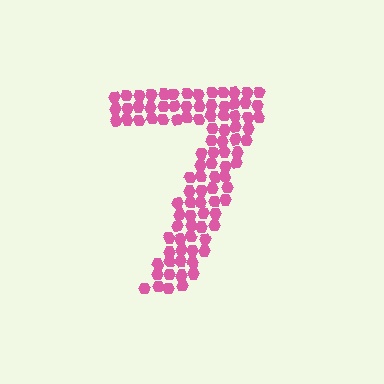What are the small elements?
The small elements are hexagons.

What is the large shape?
The large shape is the digit 7.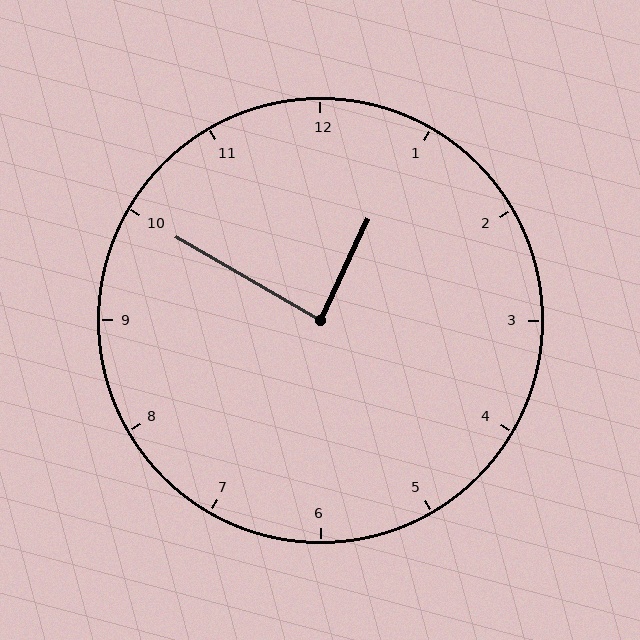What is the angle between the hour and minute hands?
Approximately 85 degrees.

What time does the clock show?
12:50.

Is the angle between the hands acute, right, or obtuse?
It is right.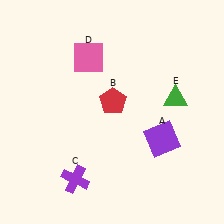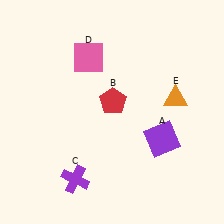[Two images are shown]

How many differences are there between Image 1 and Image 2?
There is 1 difference between the two images.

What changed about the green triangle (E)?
In Image 1, E is green. In Image 2, it changed to orange.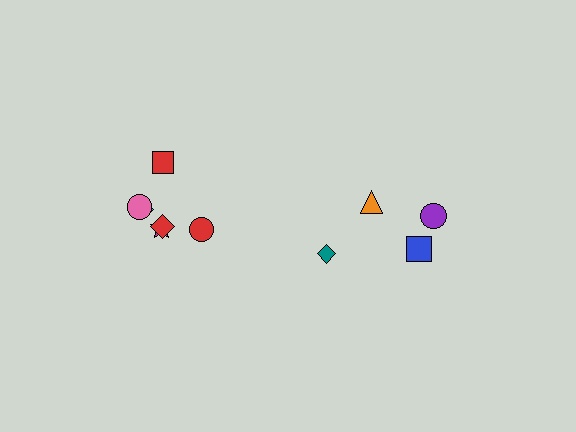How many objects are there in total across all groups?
There are 10 objects.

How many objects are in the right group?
There are 4 objects.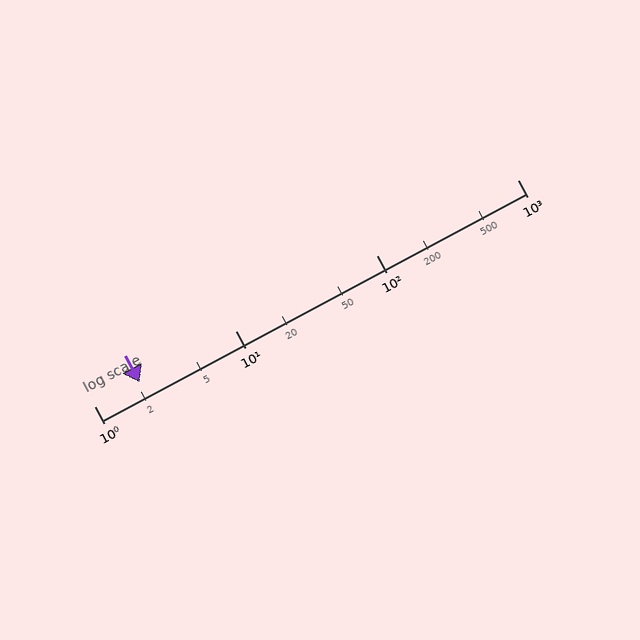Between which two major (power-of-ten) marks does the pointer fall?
The pointer is between 1 and 10.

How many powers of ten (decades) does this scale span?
The scale spans 3 decades, from 1 to 1000.